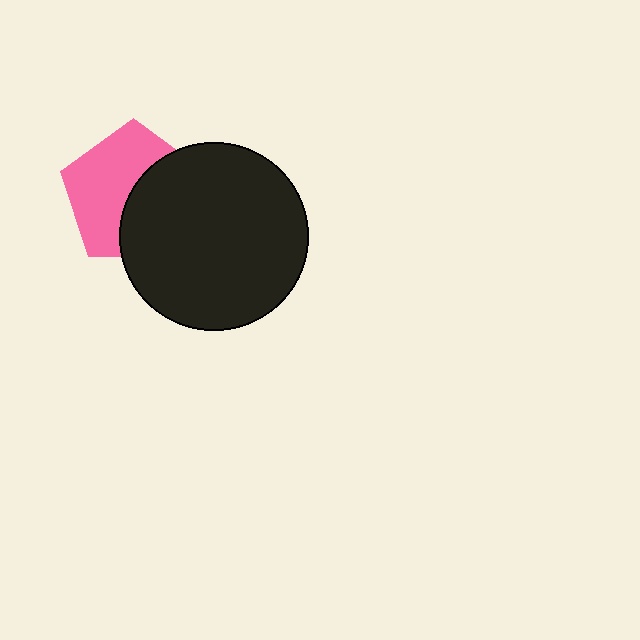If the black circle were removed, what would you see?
You would see the complete pink pentagon.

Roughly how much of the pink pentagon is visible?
About half of it is visible (roughly 54%).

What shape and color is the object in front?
The object in front is a black circle.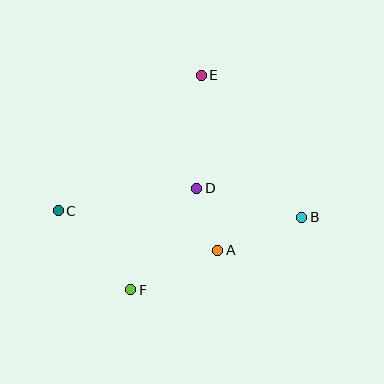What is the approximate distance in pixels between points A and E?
The distance between A and E is approximately 175 pixels.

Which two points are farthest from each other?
Points B and C are farthest from each other.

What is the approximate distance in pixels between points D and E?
The distance between D and E is approximately 113 pixels.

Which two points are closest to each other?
Points A and D are closest to each other.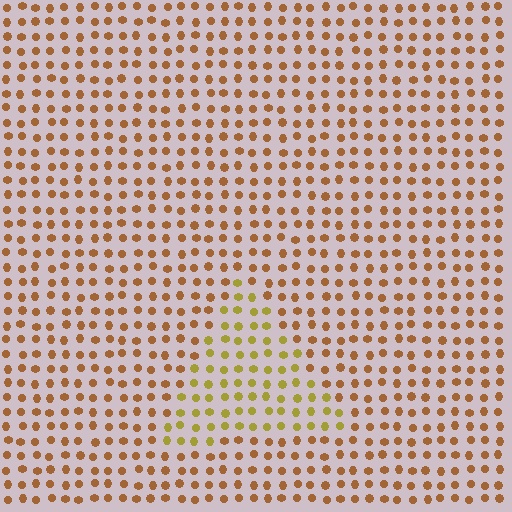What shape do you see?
I see a triangle.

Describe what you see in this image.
The image is filled with small brown elements in a uniform arrangement. A triangle-shaped region is visible where the elements are tinted to a slightly different hue, forming a subtle color boundary.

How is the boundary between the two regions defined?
The boundary is defined purely by a slight shift in hue (about 32 degrees). Spacing, size, and orientation are identical on both sides.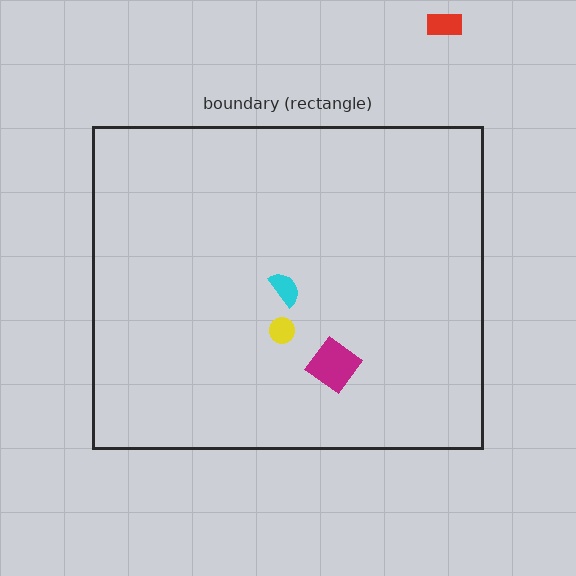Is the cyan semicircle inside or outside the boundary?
Inside.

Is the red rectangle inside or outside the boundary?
Outside.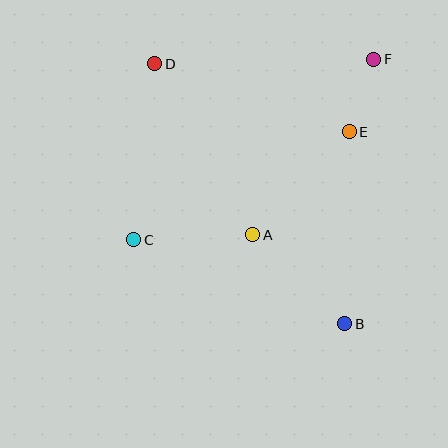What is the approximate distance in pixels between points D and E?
The distance between D and E is approximately 206 pixels.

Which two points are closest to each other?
Points E and F are closest to each other.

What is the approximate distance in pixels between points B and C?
The distance between B and C is approximately 228 pixels.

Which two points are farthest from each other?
Points B and D are farthest from each other.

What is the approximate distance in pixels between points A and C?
The distance between A and C is approximately 119 pixels.